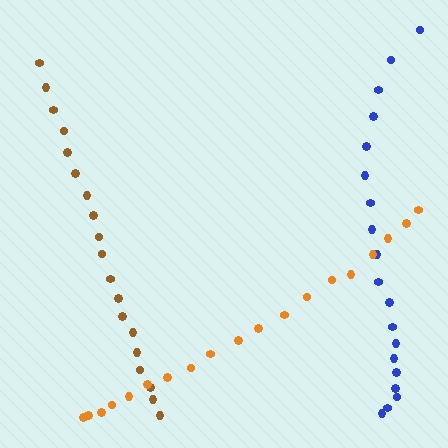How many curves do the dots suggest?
There are 3 distinct paths.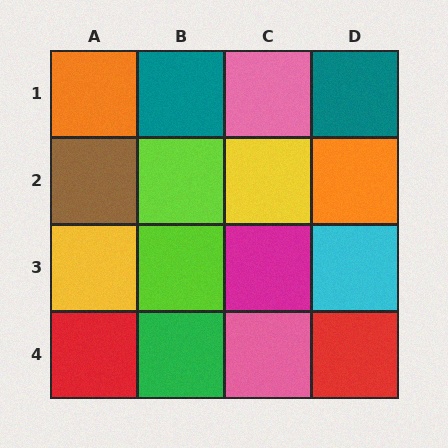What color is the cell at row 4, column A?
Red.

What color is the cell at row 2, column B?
Lime.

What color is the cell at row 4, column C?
Pink.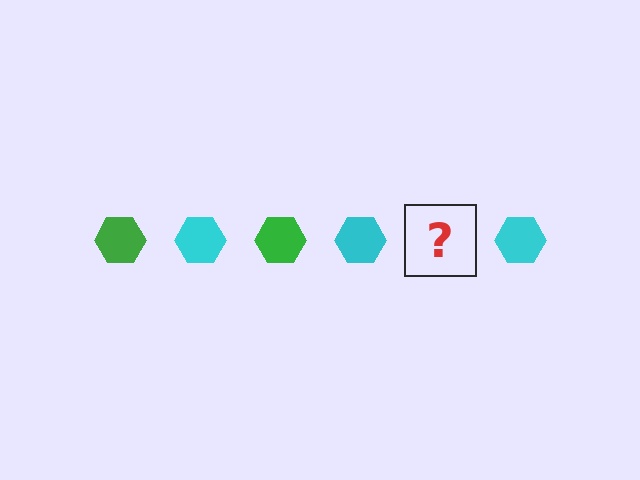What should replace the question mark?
The question mark should be replaced with a green hexagon.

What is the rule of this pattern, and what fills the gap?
The rule is that the pattern cycles through green, cyan hexagons. The gap should be filled with a green hexagon.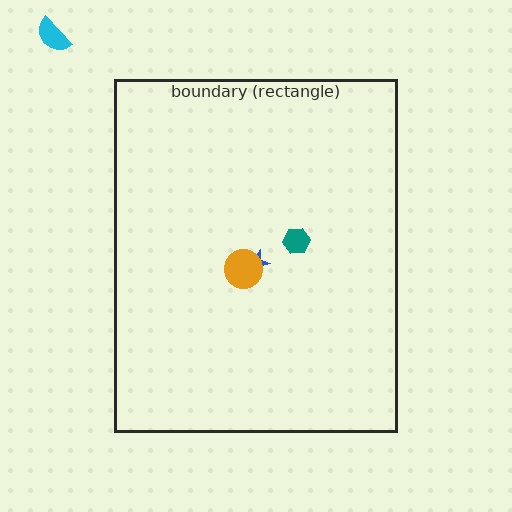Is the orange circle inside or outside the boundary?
Inside.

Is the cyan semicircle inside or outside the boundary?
Outside.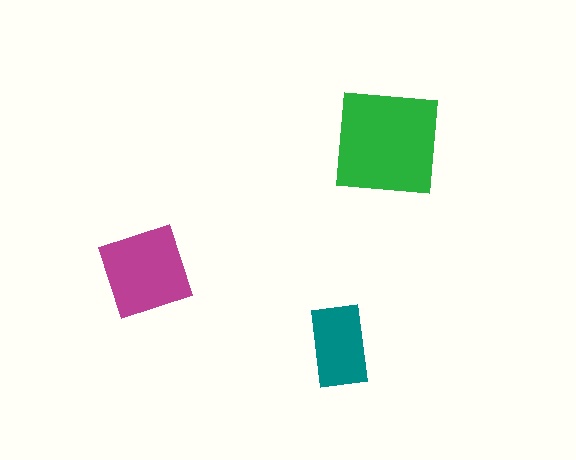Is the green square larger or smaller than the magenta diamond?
Larger.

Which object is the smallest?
The teal rectangle.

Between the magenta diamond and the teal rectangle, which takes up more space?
The magenta diamond.